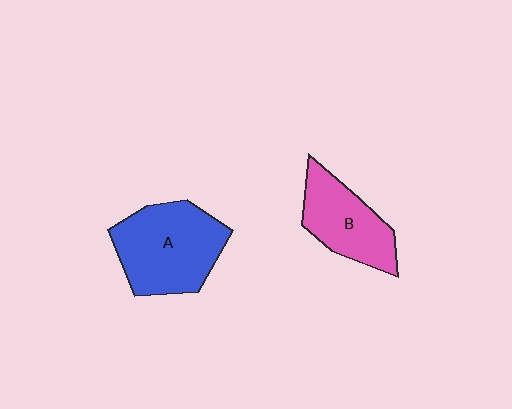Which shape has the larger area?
Shape A (blue).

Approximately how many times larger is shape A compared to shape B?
Approximately 1.4 times.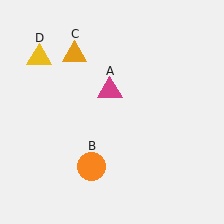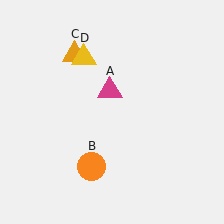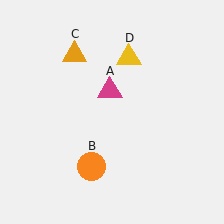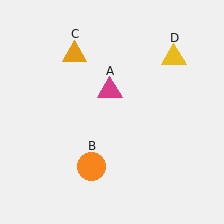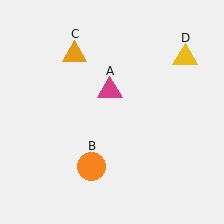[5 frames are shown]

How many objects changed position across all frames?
1 object changed position: yellow triangle (object D).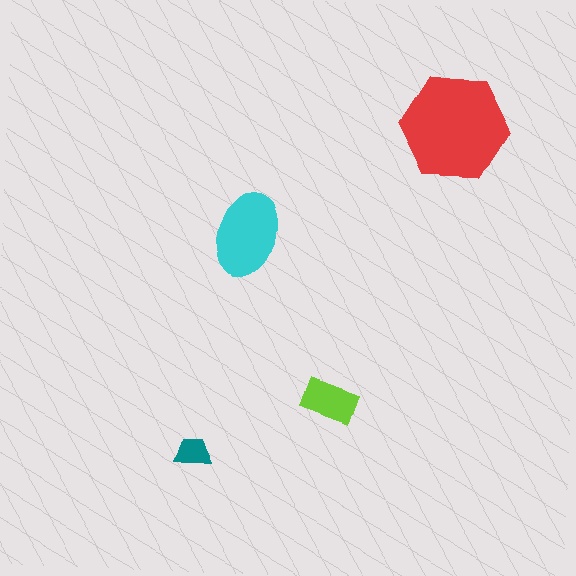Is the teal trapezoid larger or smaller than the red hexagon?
Smaller.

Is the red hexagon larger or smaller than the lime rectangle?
Larger.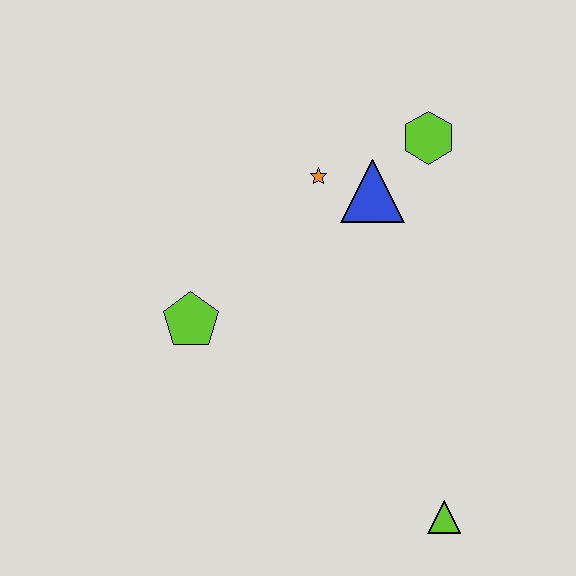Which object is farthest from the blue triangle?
The lime triangle is farthest from the blue triangle.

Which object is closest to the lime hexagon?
The blue triangle is closest to the lime hexagon.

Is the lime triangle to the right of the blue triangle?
Yes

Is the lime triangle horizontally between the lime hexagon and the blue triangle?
No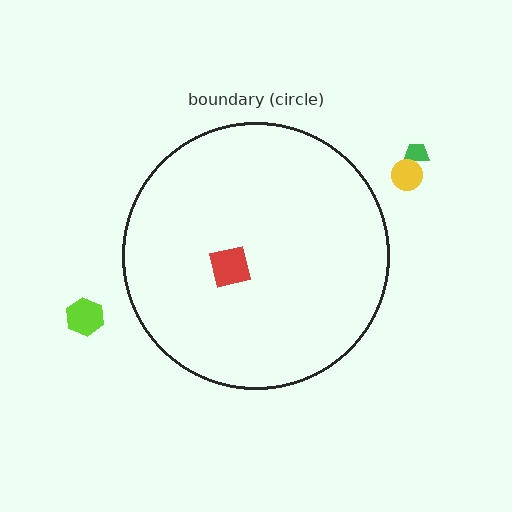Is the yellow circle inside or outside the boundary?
Outside.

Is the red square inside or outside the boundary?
Inside.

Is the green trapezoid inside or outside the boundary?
Outside.